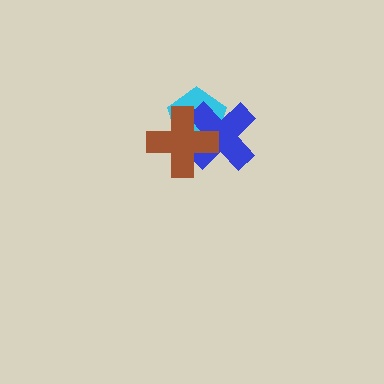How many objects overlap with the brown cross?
2 objects overlap with the brown cross.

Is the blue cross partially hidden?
Yes, it is partially covered by another shape.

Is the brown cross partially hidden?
No, no other shape covers it.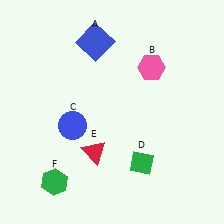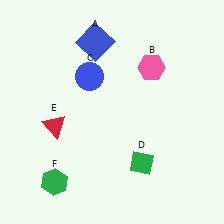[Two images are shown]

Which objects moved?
The objects that moved are: the blue circle (C), the red triangle (E).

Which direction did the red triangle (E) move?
The red triangle (E) moved left.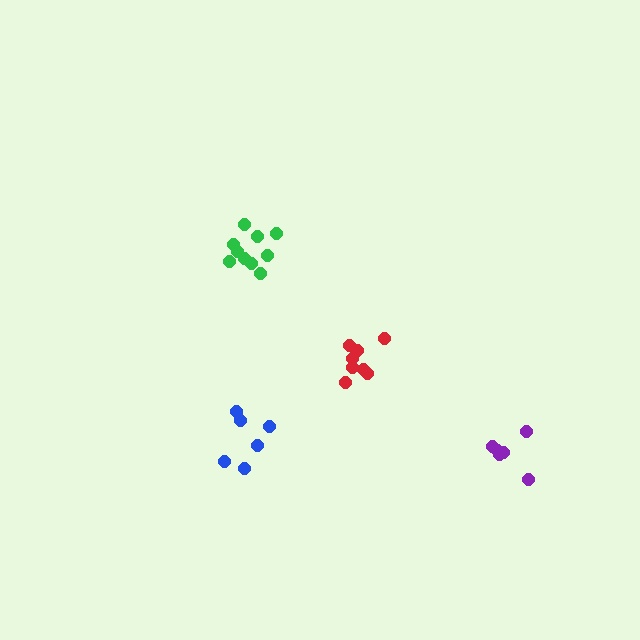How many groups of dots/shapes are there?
There are 4 groups.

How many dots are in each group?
Group 1: 6 dots, Group 2: 10 dots, Group 3: 8 dots, Group 4: 6 dots (30 total).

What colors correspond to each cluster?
The clusters are colored: blue, green, red, purple.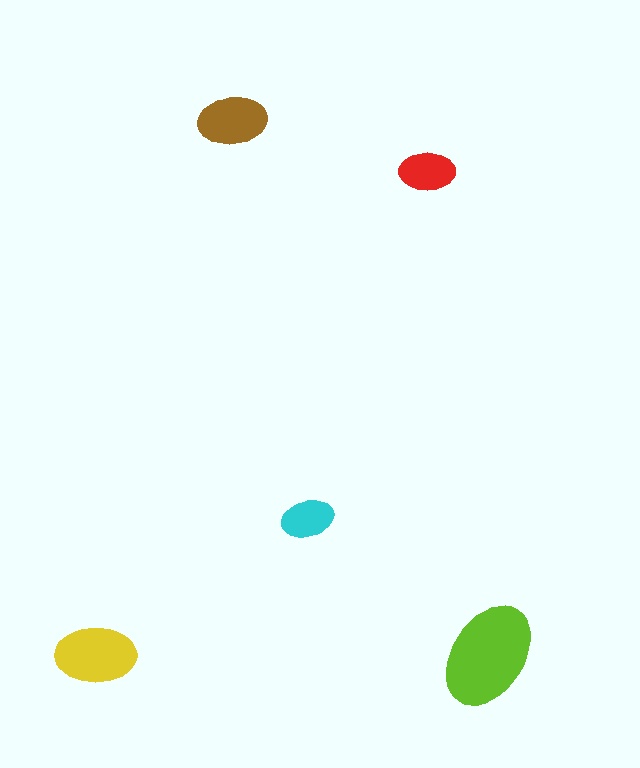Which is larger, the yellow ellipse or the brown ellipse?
The yellow one.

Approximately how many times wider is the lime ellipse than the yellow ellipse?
About 1.5 times wider.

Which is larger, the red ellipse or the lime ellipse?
The lime one.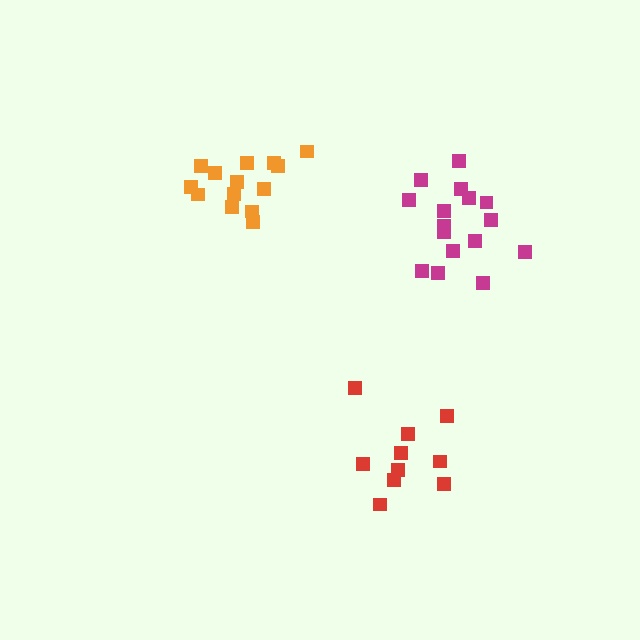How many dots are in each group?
Group 1: 14 dots, Group 2: 10 dots, Group 3: 16 dots (40 total).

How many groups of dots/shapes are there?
There are 3 groups.